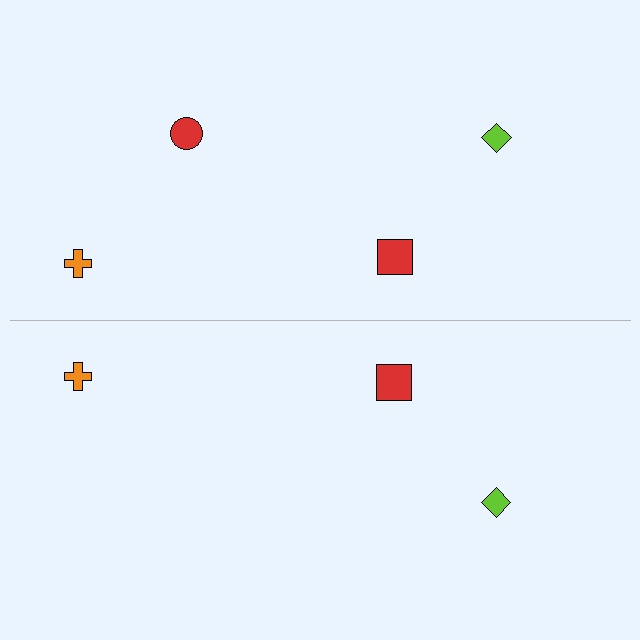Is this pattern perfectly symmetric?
No, the pattern is not perfectly symmetric. A red circle is missing from the bottom side.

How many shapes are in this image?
There are 7 shapes in this image.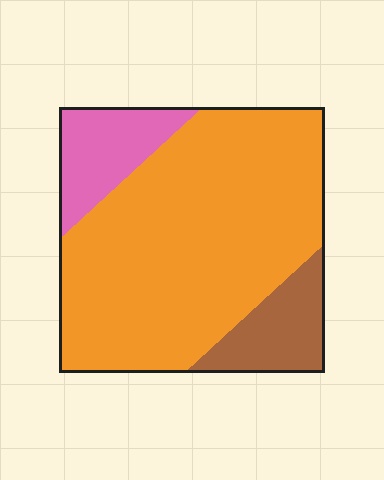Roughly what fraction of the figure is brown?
Brown covers 13% of the figure.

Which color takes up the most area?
Orange, at roughly 75%.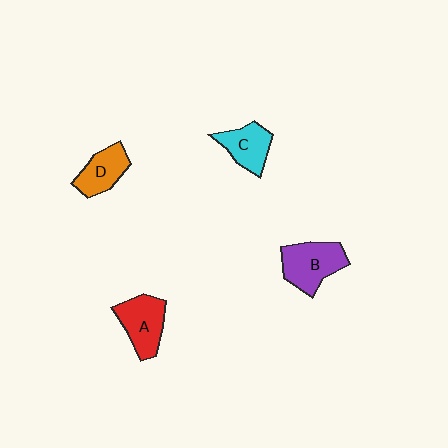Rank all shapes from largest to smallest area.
From largest to smallest: B (purple), A (red), D (orange), C (cyan).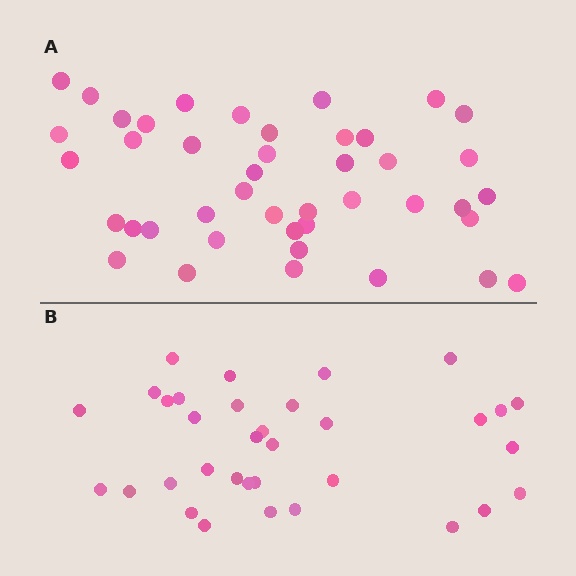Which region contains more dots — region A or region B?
Region A (the top region) has more dots.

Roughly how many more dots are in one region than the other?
Region A has roughly 8 or so more dots than region B.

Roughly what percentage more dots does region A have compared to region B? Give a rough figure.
About 25% more.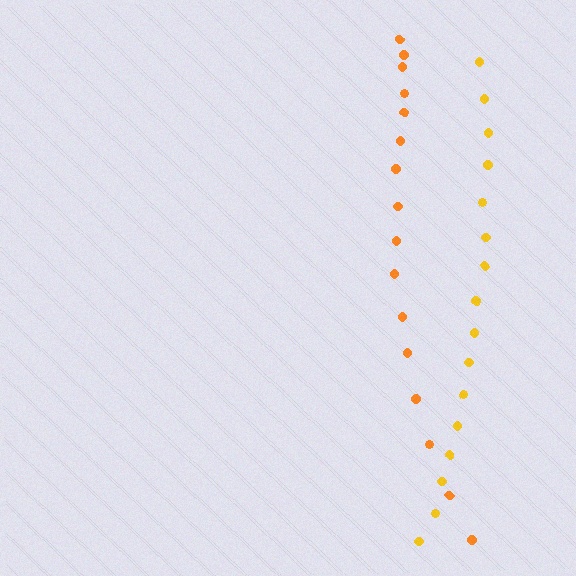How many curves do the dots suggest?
There are 2 distinct paths.